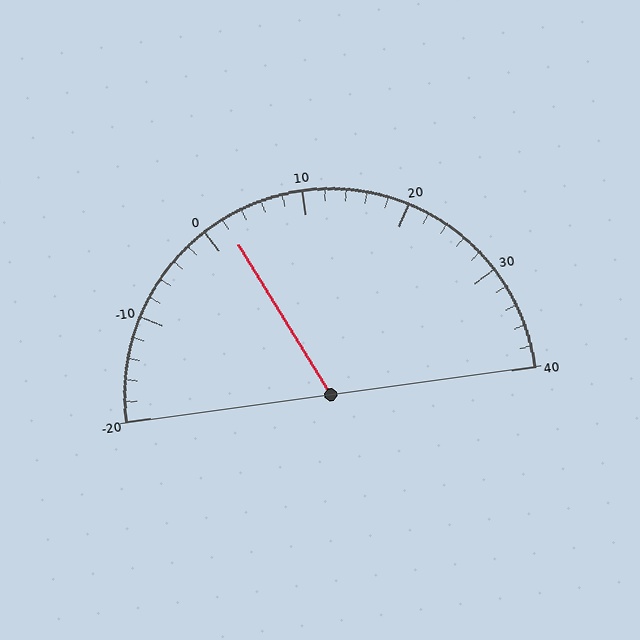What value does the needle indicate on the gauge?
The needle indicates approximately 2.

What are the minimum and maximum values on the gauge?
The gauge ranges from -20 to 40.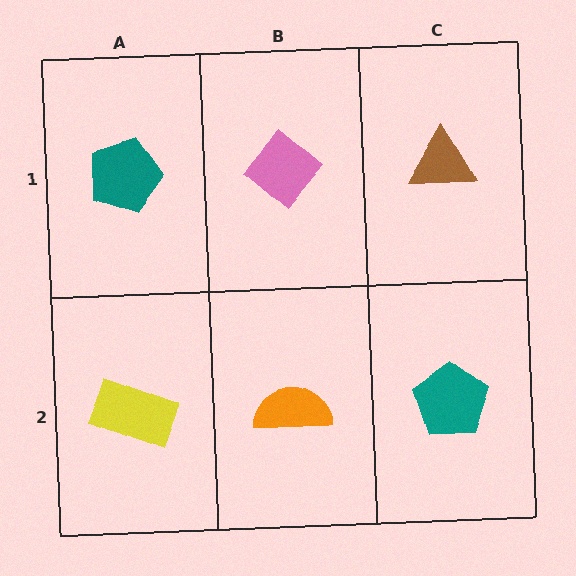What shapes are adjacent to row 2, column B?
A pink diamond (row 1, column B), a yellow rectangle (row 2, column A), a teal pentagon (row 2, column C).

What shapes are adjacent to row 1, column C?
A teal pentagon (row 2, column C), a pink diamond (row 1, column B).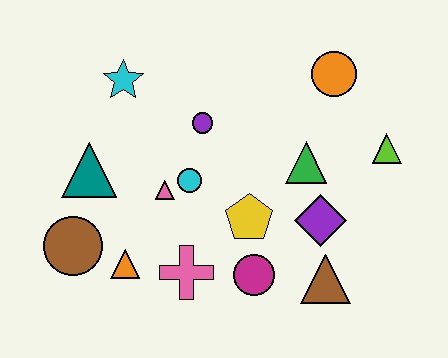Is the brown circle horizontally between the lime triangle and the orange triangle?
No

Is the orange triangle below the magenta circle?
No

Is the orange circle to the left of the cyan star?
No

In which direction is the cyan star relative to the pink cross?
The cyan star is above the pink cross.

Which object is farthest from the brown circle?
The lime triangle is farthest from the brown circle.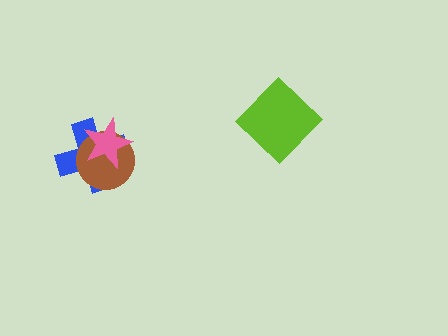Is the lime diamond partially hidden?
No, no other shape covers it.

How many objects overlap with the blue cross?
2 objects overlap with the blue cross.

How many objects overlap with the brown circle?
2 objects overlap with the brown circle.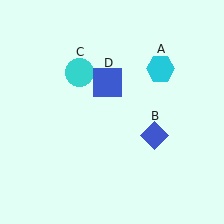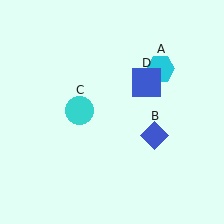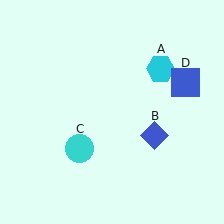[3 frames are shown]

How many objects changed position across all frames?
2 objects changed position: cyan circle (object C), blue square (object D).